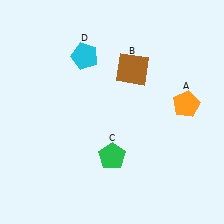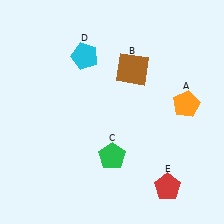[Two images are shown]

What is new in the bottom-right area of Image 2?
A red pentagon (E) was added in the bottom-right area of Image 2.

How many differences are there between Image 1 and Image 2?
There is 1 difference between the two images.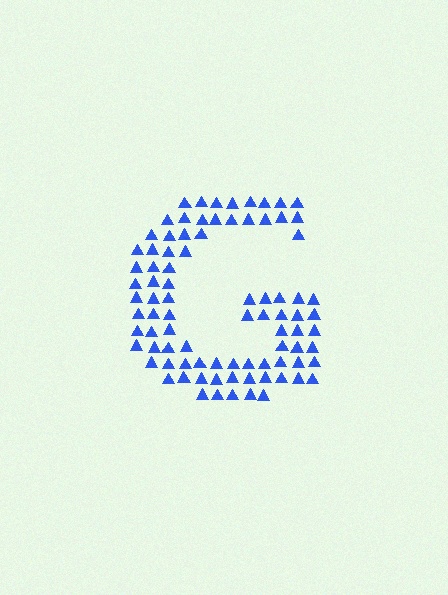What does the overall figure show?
The overall figure shows the letter G.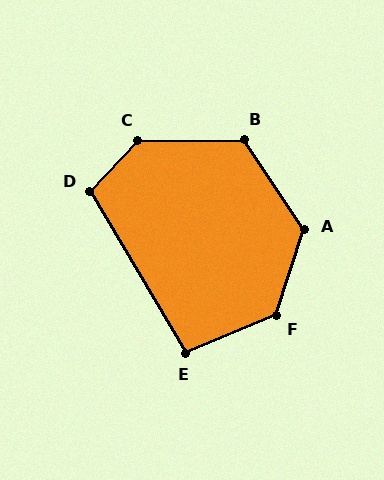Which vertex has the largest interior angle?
C, at approximately 134 degrees.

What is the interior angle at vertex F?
Approximately 131 degrees (obtuse).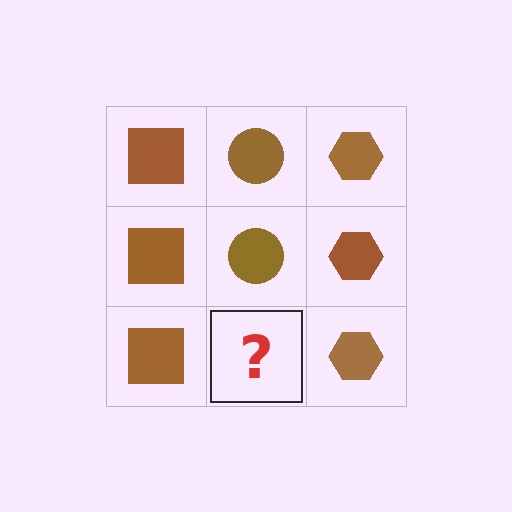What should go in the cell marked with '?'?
The missing cell should contain a brown circle.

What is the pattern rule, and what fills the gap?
The rule is that each column has a consistent shape. The gap should be filled with a brown circle.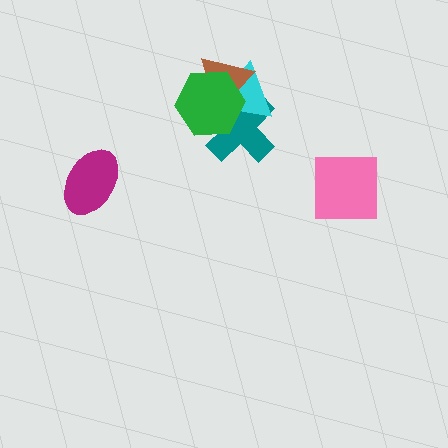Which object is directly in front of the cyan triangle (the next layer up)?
The brown triangle is directly in front of the cyan triangle.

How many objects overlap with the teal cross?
3 objects overlap with the teal cross.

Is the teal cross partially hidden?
Yes, it is partially covered by another shape.